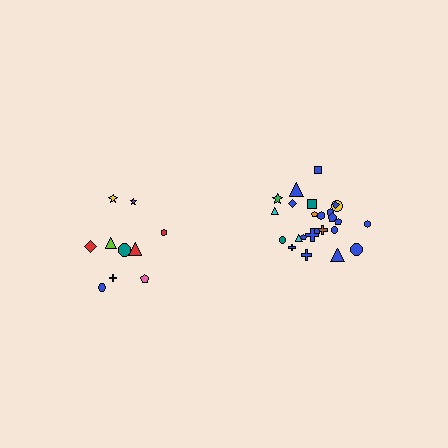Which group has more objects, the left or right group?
The right group.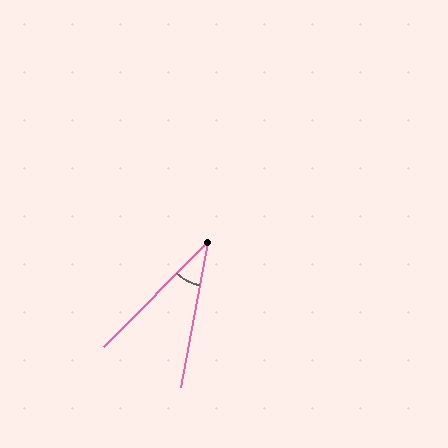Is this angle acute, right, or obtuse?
It is acute.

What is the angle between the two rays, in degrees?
Approximately 34 degrees.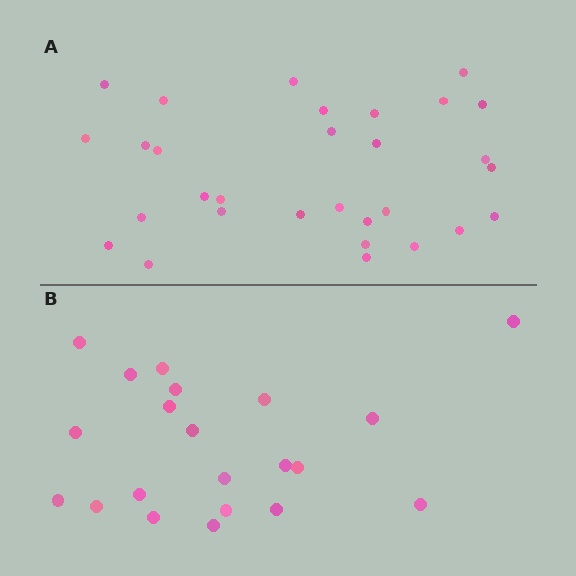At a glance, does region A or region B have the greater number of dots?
Region A (the top region) has more dots.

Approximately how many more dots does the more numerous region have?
Region A has roughly 8 or so more dots than region B.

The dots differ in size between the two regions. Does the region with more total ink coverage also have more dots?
No. Region B has more total ink coverage because its dots are larger, but region A actually contains more individual dots. Total area can be misleading — the number of items is what matters here.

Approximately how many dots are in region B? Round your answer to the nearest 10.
About 20 dots. (The exact count is 21, which rounds to 20.)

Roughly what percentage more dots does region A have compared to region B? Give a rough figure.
About 45% more.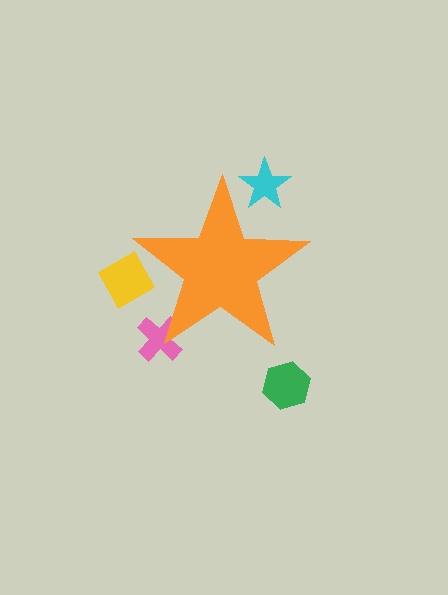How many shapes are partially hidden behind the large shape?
3 shapes are partially hidden.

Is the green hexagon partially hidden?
No, the green hexagon is fully visible.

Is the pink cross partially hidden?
Yes, the pink cross is partially hidden behind the orange star.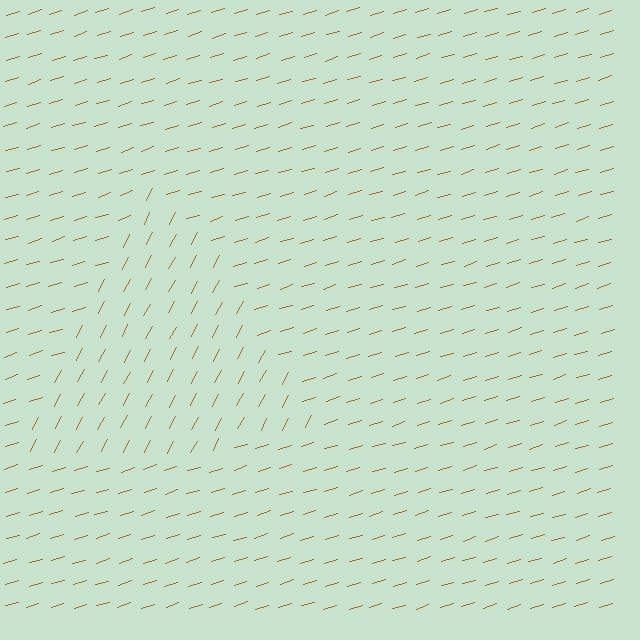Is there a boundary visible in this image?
Yes, there is a texture boundary formed by a change in line orientation.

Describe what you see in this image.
The image is filled with small brown line segments. A triangle region in the image has lines oriented differently from the surrounding lines, creating a visible texture boundary.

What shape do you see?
I see a triangle.